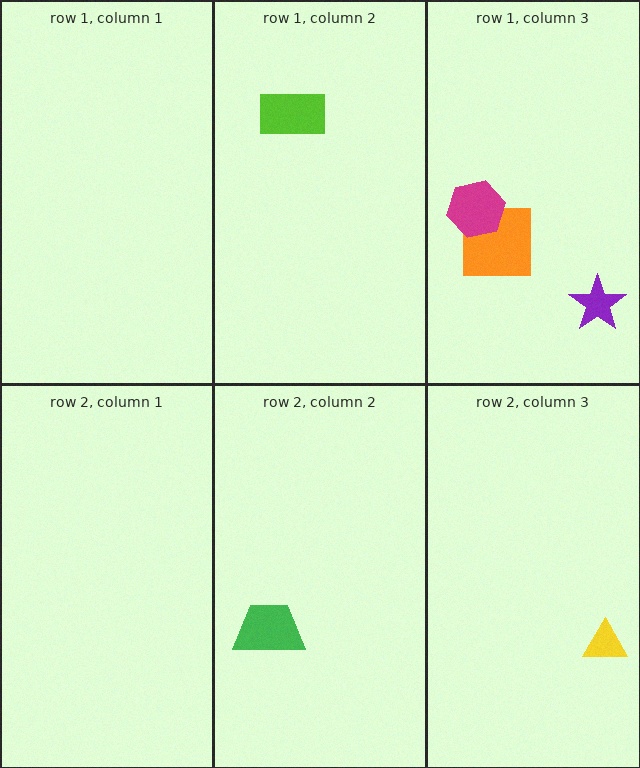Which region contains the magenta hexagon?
The row 1, column 3 region.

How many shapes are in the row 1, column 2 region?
1.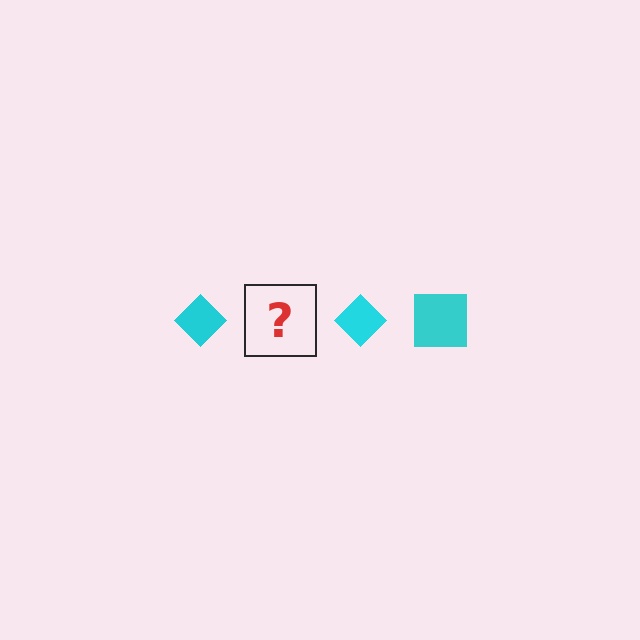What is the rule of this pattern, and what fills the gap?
The rule is that the pattern cycles through diamond, square shapes in cyan. The gap should be filled with a cyan square.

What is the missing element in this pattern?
The missing element is a cyan square.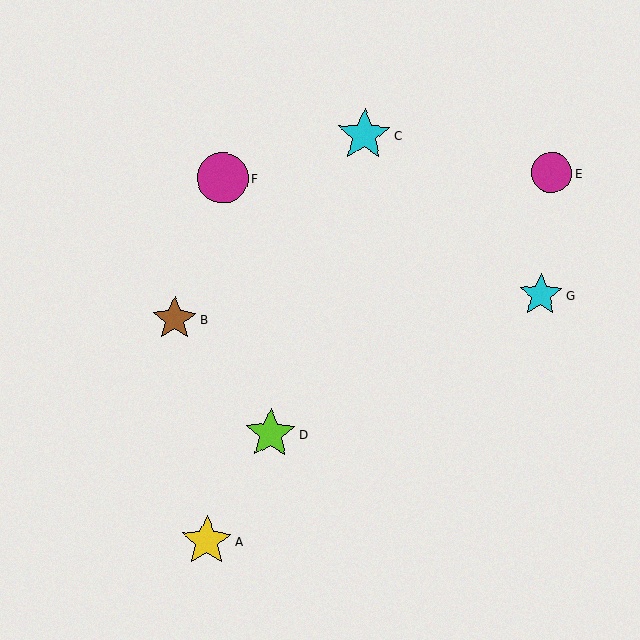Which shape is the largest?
The cyan star (labeled C) is the largest.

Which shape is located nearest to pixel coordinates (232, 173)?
The magenta circle (labeled F) at (223, 178) is nearest to that location.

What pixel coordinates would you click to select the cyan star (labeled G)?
Click at (541, 295) to select the cyan star G.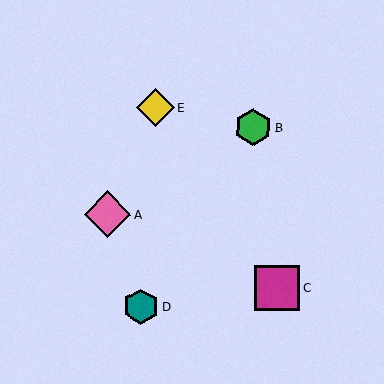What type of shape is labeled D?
Shape D is a teal hexagon.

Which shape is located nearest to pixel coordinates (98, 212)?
The pink diamond (labeled A) at (107, 214) is nearest to that location.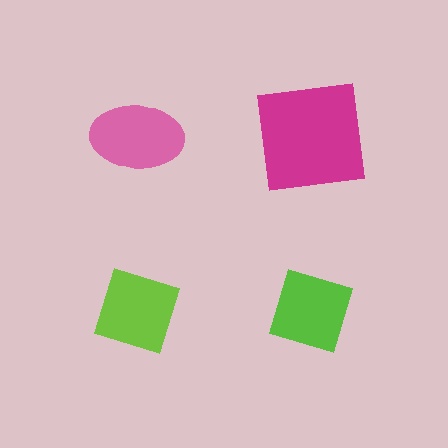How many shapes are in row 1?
2 shapes.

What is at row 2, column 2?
A lime diamond.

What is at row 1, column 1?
A pink ellipse.